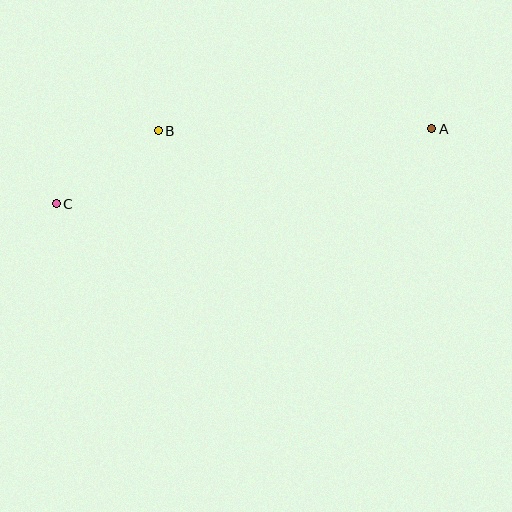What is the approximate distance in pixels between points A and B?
The distance between A and B is approximately 273 pixels.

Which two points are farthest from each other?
Points A and C are farthest from each other.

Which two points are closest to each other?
Points B and C are closest to each other.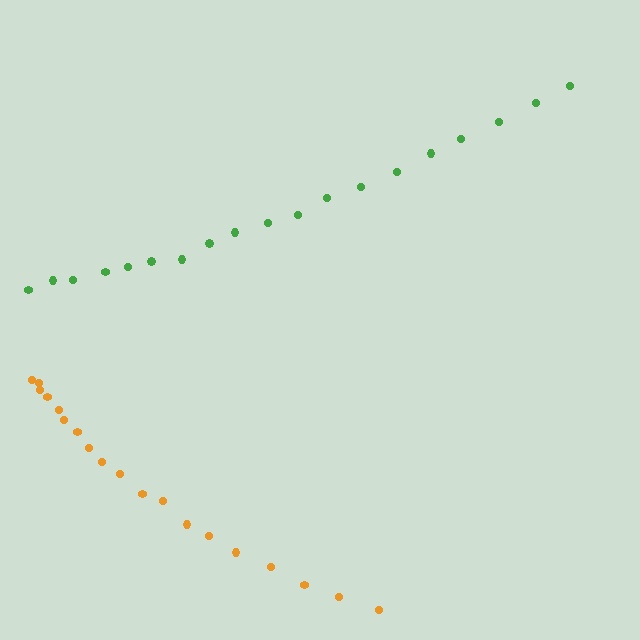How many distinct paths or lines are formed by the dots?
There are 2 distinct paths.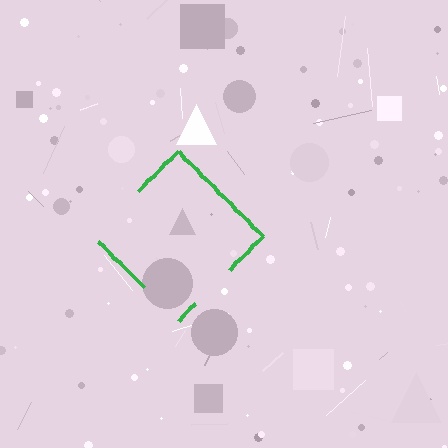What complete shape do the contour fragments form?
The contour fragments form a diamond.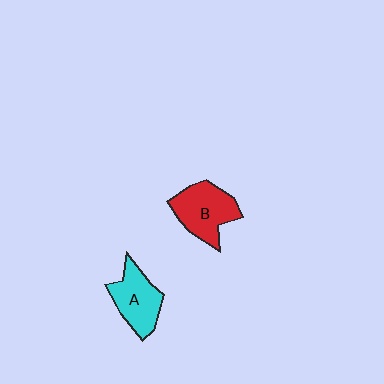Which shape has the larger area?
Shape B (red).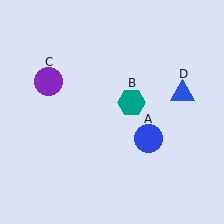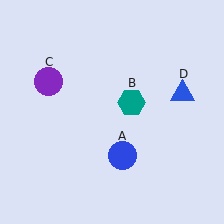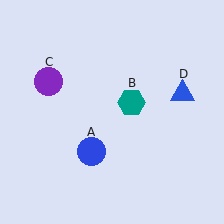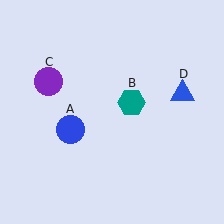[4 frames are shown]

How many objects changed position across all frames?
1 object changed position: blue circle (object A).